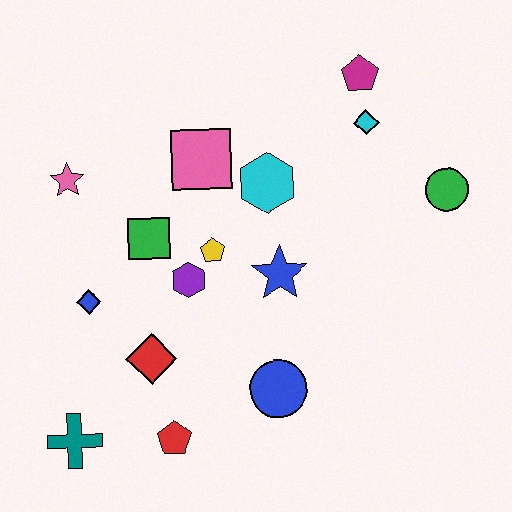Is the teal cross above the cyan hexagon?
No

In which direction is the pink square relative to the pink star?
The pink square is to the right of the pink star.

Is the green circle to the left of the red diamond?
No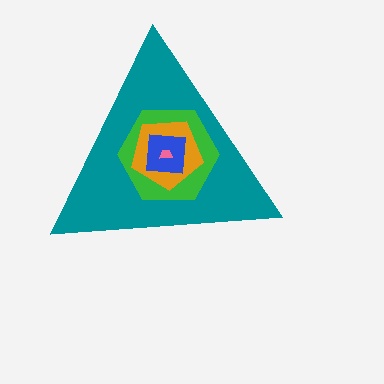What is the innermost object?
The pink trapezoid.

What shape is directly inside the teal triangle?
The green hexagon.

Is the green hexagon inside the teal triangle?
Yes.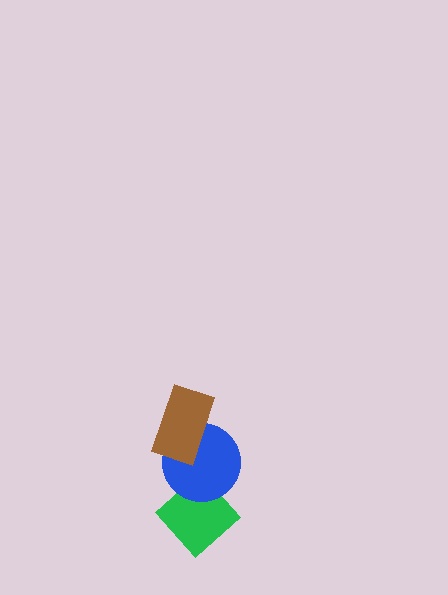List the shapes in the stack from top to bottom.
From top to bottom: the brown rectangle, the blue circle, the green diamond.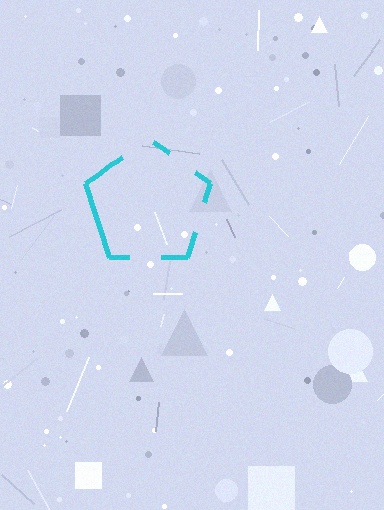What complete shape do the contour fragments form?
The contour fragments form a pentagon.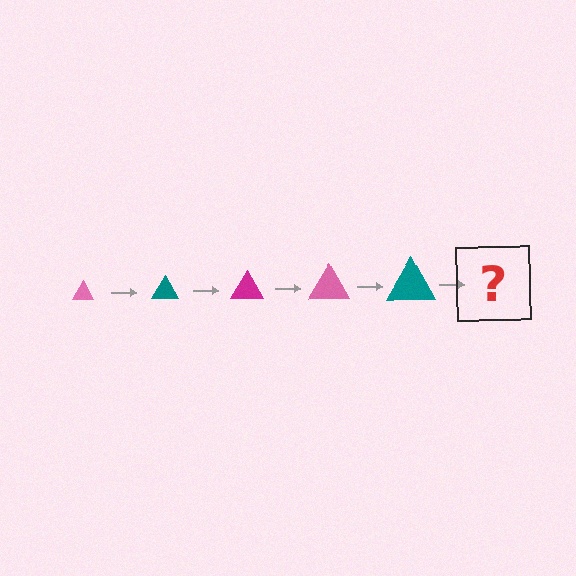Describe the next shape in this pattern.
It should be a magenta triangle, larger than the previous one.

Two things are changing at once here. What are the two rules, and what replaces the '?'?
The two rules are that the triangle grows larger each step and the color cycles through pink, teal, and magenta. The '?' should be a magenta triangle, larger than the previous one.